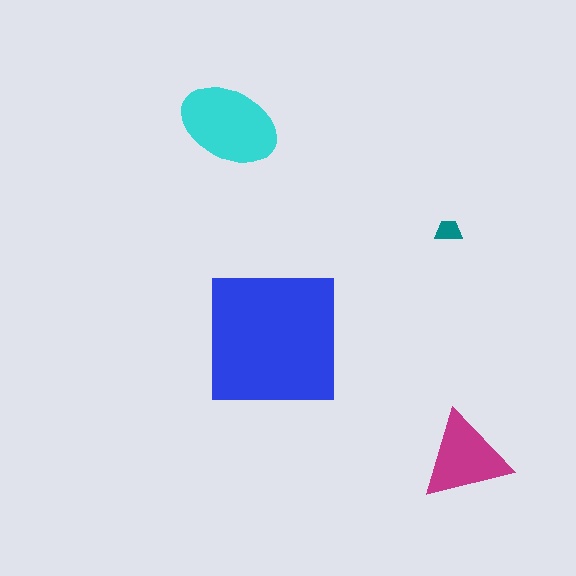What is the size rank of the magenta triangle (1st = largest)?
3rd.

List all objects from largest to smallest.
The blue square, the cyan ellipse, the magenta triangle, the teal trapezoid.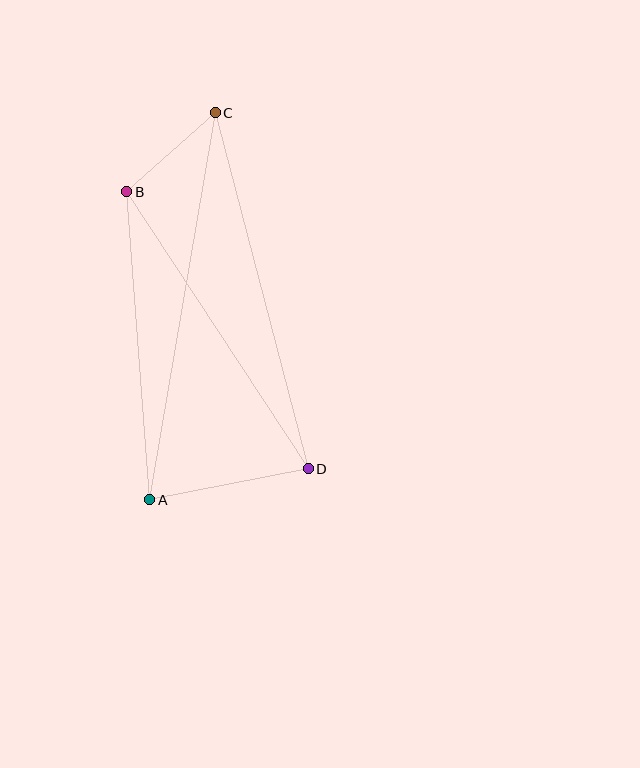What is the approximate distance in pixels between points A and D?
The distance between A and D is approximately 162 pixels.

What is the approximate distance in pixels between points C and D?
The distance between C and D is approximately 368 pixels.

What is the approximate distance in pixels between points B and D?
The distance between B and D is approximately 331 pixels.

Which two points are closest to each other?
Points B and C are closest to each other.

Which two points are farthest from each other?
Points A and C are farthest from each other.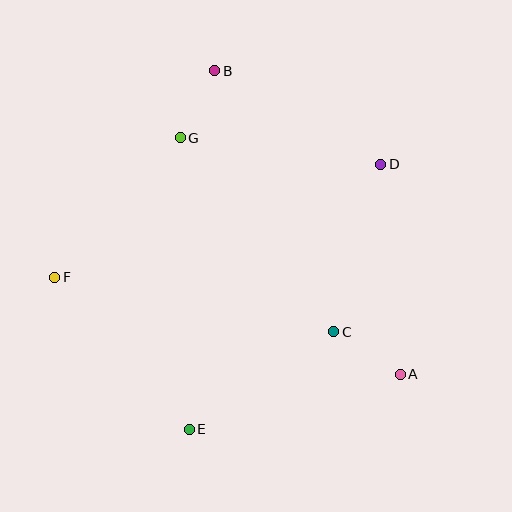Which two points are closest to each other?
Points B and G are closest to each other.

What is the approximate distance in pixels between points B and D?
The distance between B and D is approximately 191 pixels.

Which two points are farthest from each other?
Points B and E are farthest from each other.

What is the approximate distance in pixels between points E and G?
The distance between E and G is approximately 292 pixels.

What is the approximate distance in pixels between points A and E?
The distance between A and E is approximately 218 pixels.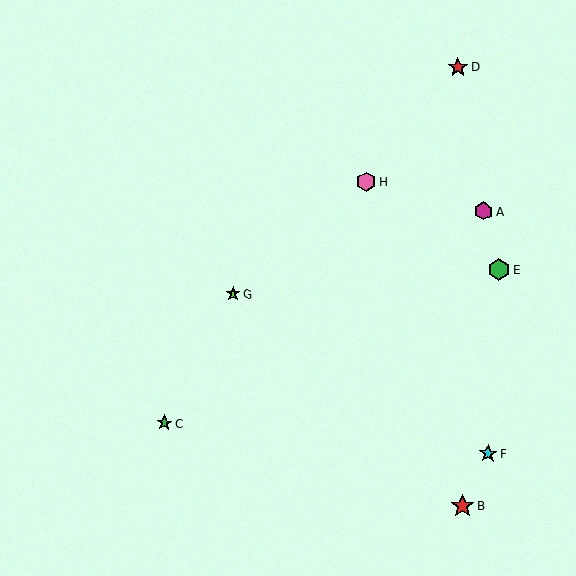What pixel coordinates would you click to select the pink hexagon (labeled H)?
Click at (366, 182) to select the pink hexagon H.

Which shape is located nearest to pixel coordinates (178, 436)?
The green star (labeled C) at (165, 423) is nearest to that location.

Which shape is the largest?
The red star (labeled B) is the largest.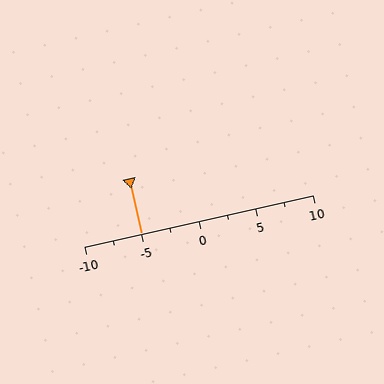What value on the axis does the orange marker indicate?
The marker indicates approximately -5.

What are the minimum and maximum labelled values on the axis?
The axis runs from -10 to 10.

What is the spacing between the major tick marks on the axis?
The major ticks are spaced 5 apart.